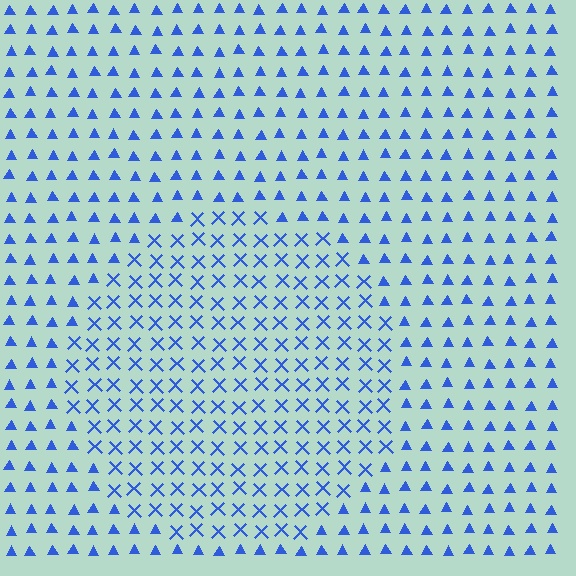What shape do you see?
I see a circle.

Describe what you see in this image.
The image is filled with small blue elements arranged in a uniform grid. A circle-shaped region contains X marks, while the surrounding area contains triangles. The boundary is defined purely by the change in element shape.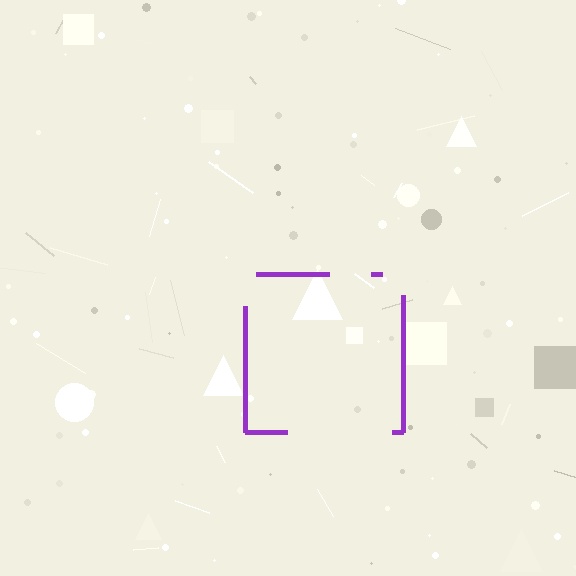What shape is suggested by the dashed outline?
The dashed outline suggests a square.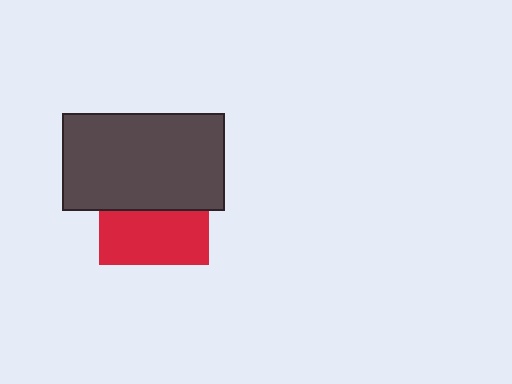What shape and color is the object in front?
The object in front is a dark gray rectangle.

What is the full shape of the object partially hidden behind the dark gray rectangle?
The partially hidden object is a red square.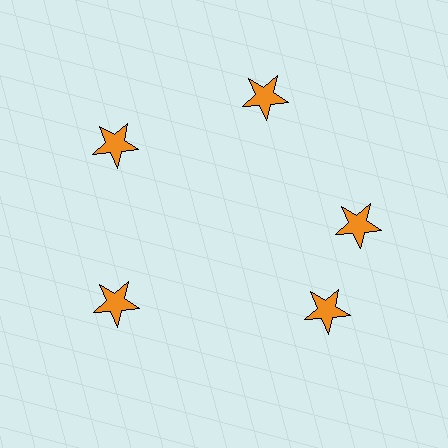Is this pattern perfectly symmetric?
No. The 5 orange stars are arranged in a ring, but one element near the 5 o'clock position is rotated out of alignment along the ring, breaking the 5-fold rotational symmetry.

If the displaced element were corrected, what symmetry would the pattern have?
It would have 5-fold rotational symmetry — the pattern would map onto itself every 72 degrees.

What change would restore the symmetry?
The symmetry would be restored by rotating it back into even spacing with its neighbors so that all 5 stars sit at equal angles and equal distance from the center.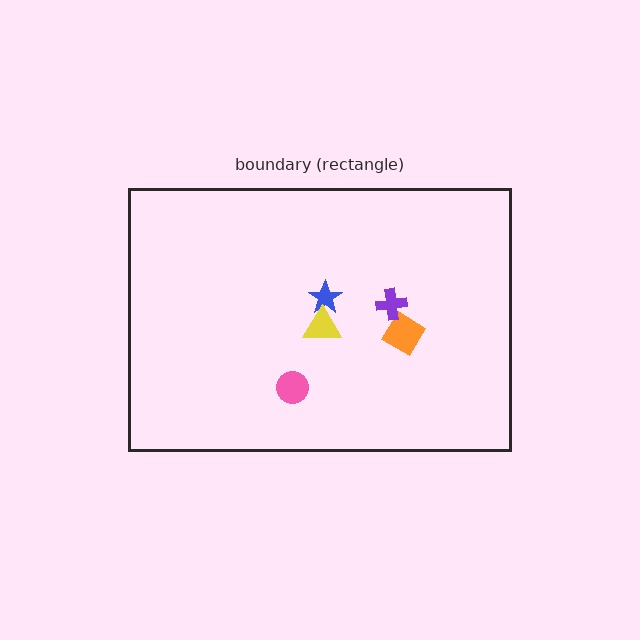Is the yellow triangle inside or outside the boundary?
Inside.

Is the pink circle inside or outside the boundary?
Inside.